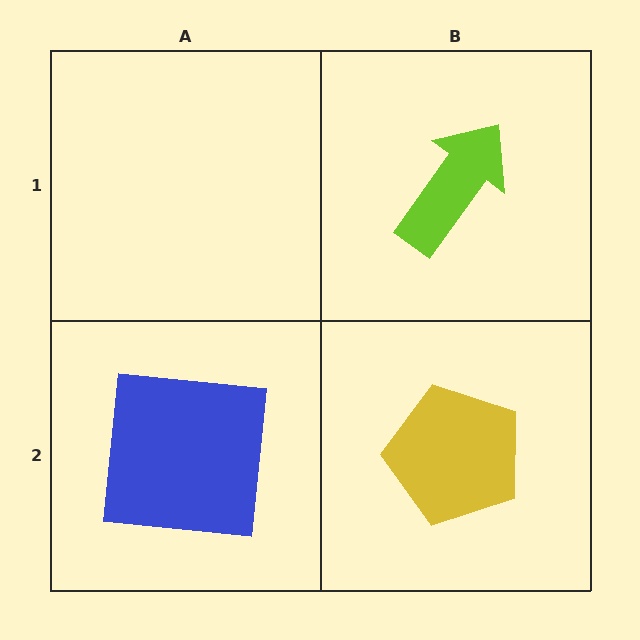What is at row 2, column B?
A yellow pentagon.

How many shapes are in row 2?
2 shapes.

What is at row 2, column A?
A blue square.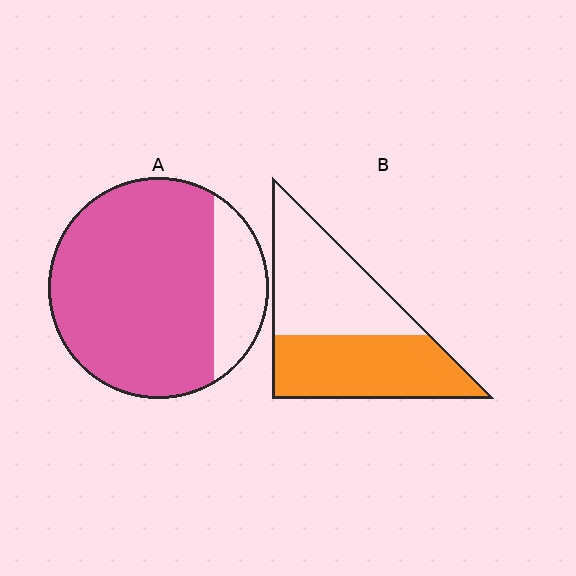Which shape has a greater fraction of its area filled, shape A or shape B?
Shape A.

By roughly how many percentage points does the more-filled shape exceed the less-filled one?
By roughly 30 percentage points (A over B).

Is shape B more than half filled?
Roughly half.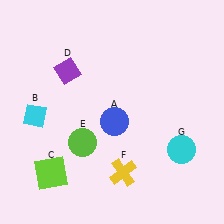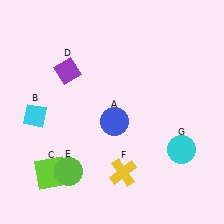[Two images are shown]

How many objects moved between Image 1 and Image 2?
1 object moved between the two images.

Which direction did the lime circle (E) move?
The lime circle (E) moved down.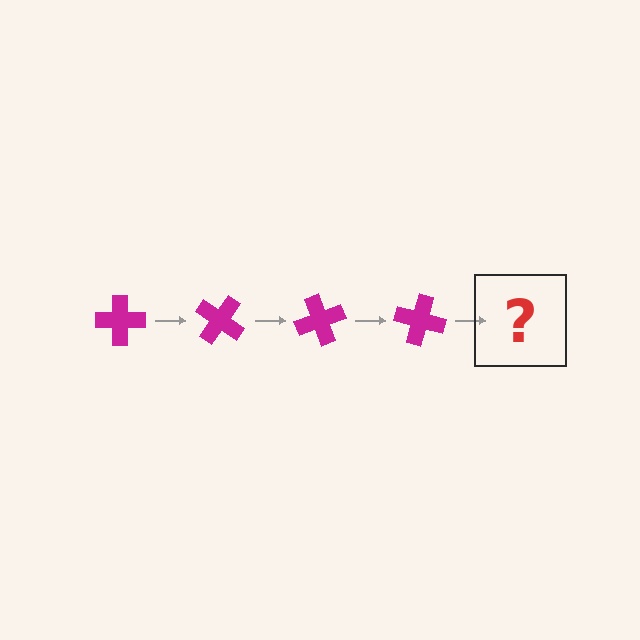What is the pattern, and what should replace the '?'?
The pattern is that the cross rotates 35 degrees each step. The '?' should be a magenta cross rotated 140 degrees.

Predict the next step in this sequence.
The next step is a magenta cross rotated 140 degrees.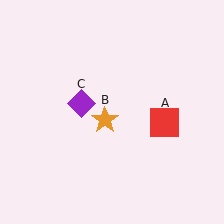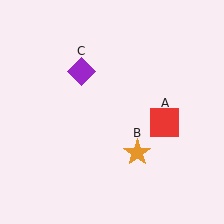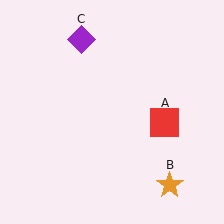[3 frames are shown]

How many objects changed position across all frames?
2 objects changed position: orange star (object B), purple diamond (object C).